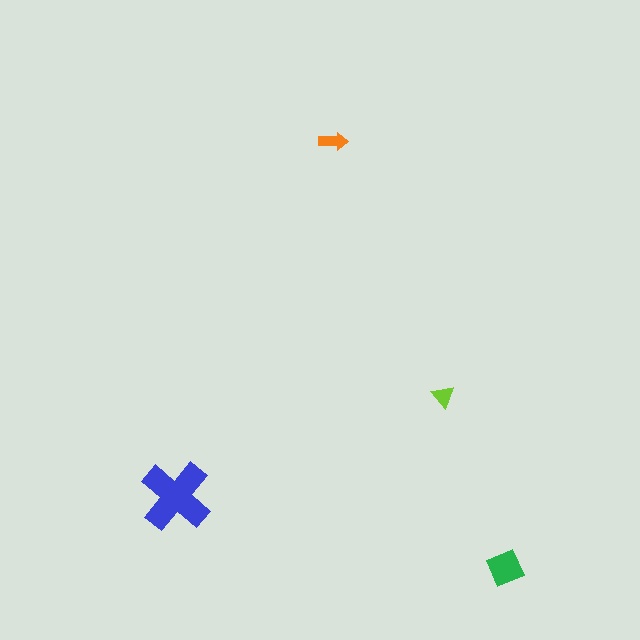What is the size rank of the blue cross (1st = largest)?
1st.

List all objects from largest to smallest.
The blue cross, the green square, the orange arrow, the lime triangle.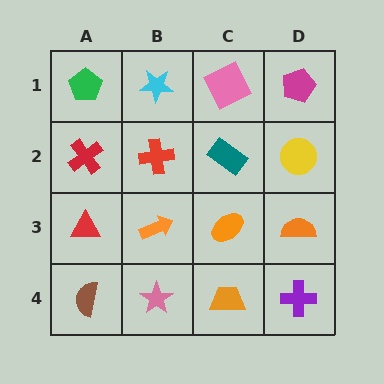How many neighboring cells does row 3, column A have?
3.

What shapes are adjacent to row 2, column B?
A cyan star (row 1, column B), an orange arrow (row 3, column B), a red cross (row 2, column A), a teal rectangle (row 2, column C).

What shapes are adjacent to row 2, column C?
A pink square (row 1, column C), an orange ellipse (row 3, column C), a red cross (row 2, column B), a yellow circle (row 2, column D).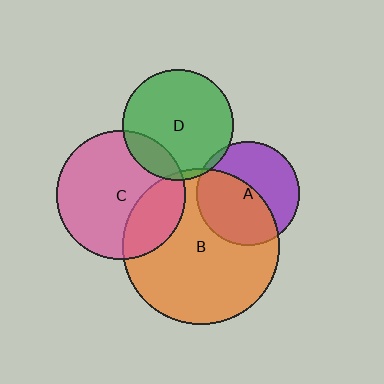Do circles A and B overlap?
Yes.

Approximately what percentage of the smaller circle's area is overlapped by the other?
Approximately 50%.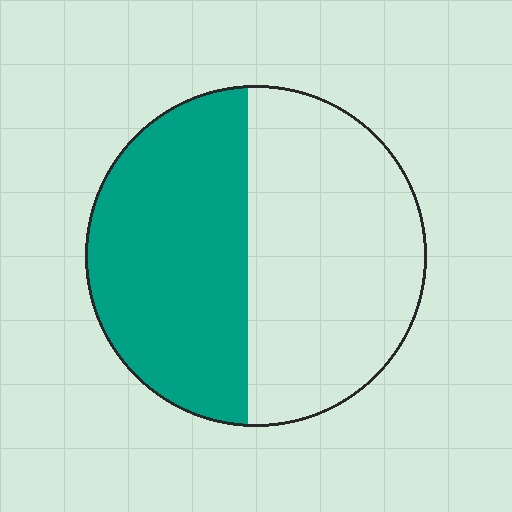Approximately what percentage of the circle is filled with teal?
Approximately 45%.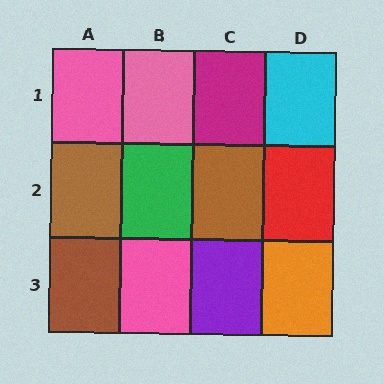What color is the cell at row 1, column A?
Pink.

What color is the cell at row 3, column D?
Orange.